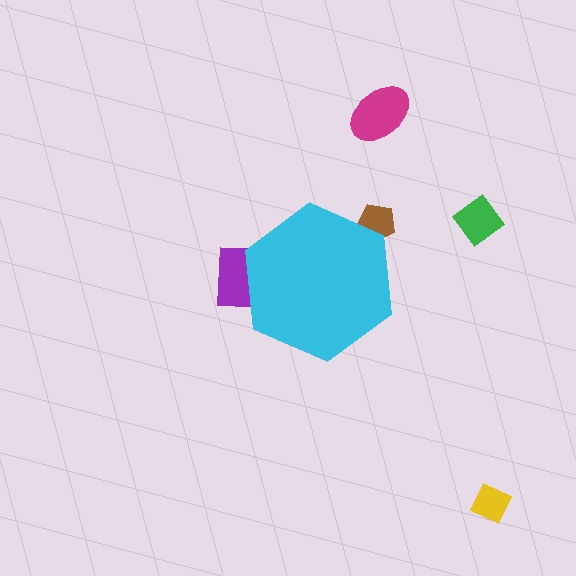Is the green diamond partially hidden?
No, the green diamond is fully visible.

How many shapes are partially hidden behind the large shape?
2 shapes are partially hidden.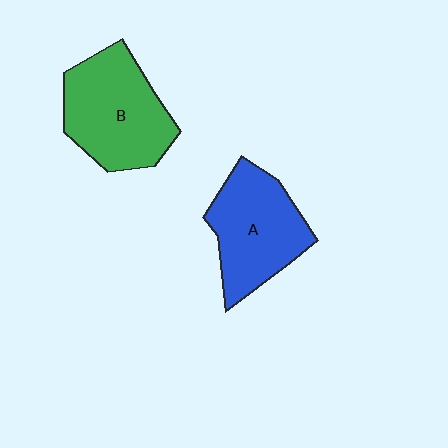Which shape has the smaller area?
Shape A (blue).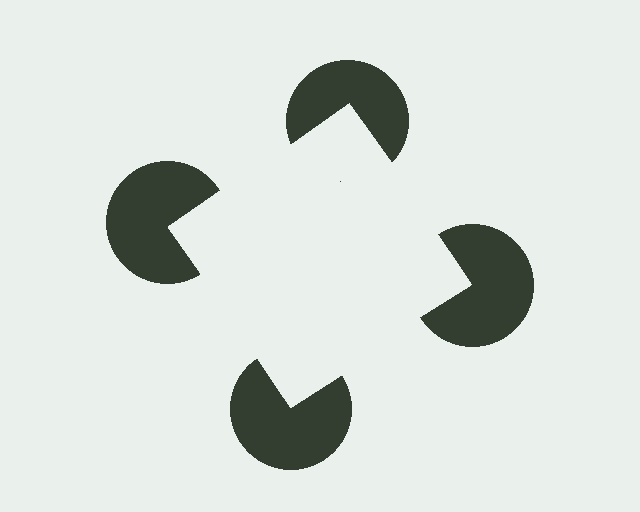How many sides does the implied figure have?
4 sides.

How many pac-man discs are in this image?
There are 4 — one at each vertex of the illusory square.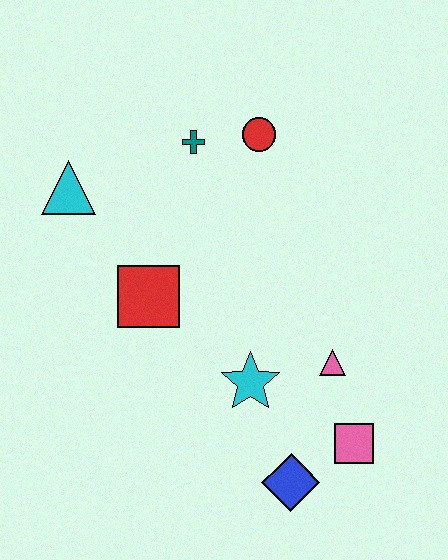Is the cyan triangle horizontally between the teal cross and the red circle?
No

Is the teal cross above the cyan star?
Yes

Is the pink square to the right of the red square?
Yes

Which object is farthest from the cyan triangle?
The pink square is farthest from the cyan triangle.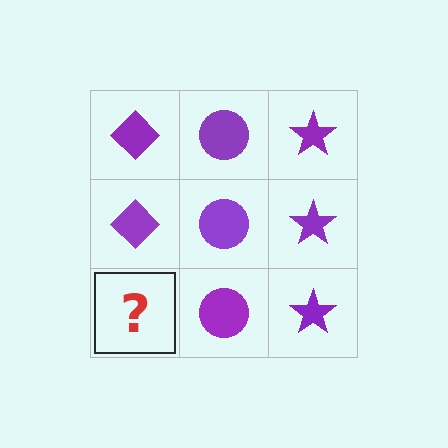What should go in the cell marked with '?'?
The missing cell should contain a purple diamond.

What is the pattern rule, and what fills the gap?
The rule is that each column has a consistent shape. The gap should be filled with a purple diamond.